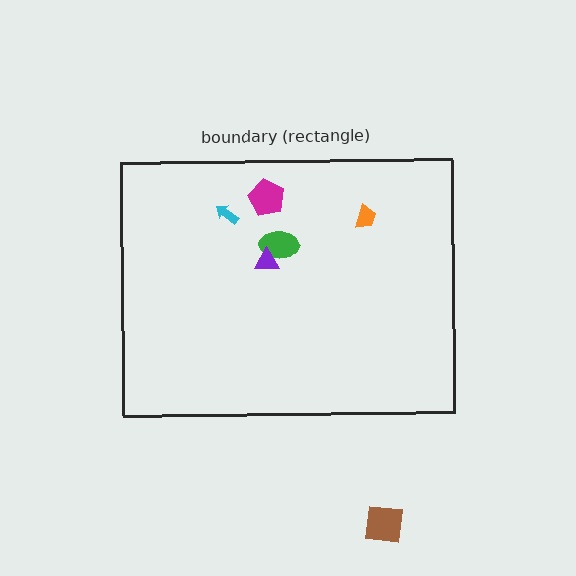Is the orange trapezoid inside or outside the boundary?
Inside.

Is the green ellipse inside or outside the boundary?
Inside.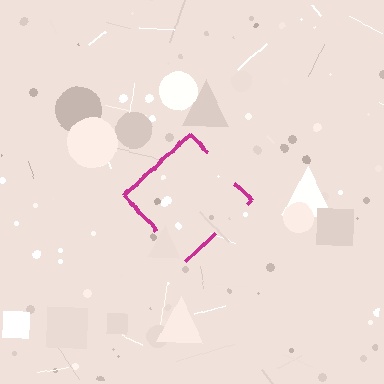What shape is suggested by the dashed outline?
The dashed outline suggests a diamond.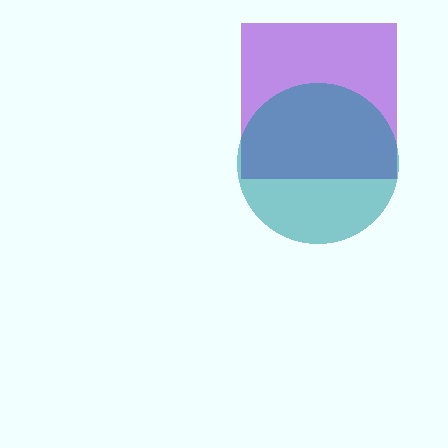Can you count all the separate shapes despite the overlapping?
Yes, there are 2 separate shapes.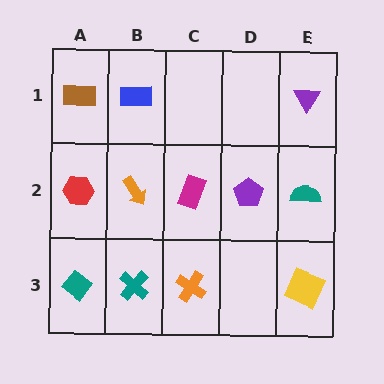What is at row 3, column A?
A teal diamond.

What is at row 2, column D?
A purple pentagon.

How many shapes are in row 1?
3 shapes.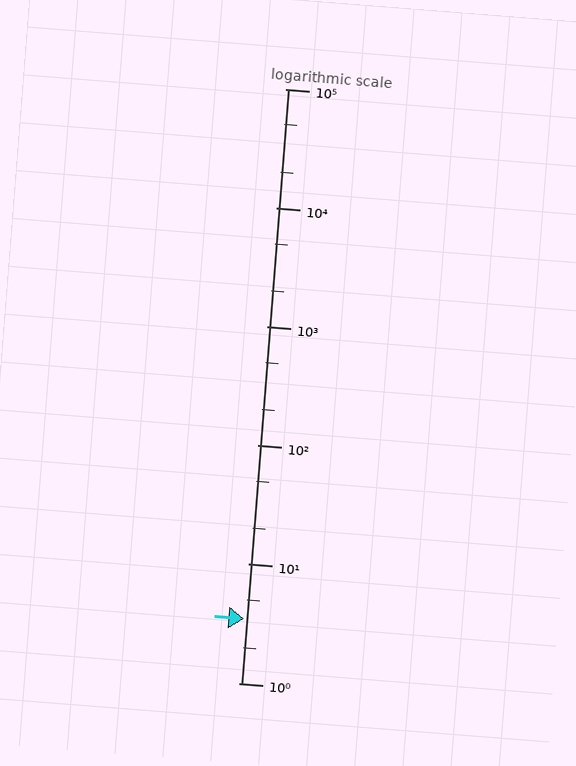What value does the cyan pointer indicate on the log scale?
The pointer indicates approximately 3.5.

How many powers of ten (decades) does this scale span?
The scale spans 5 decades, from 1 to 100000.